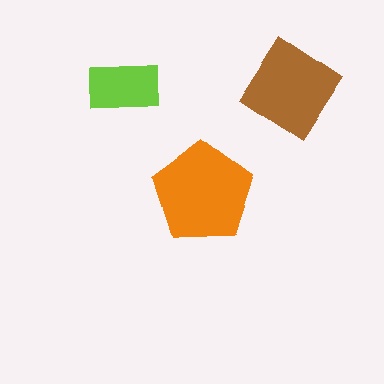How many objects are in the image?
There are 3 objects in the image.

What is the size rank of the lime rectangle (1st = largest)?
3rd.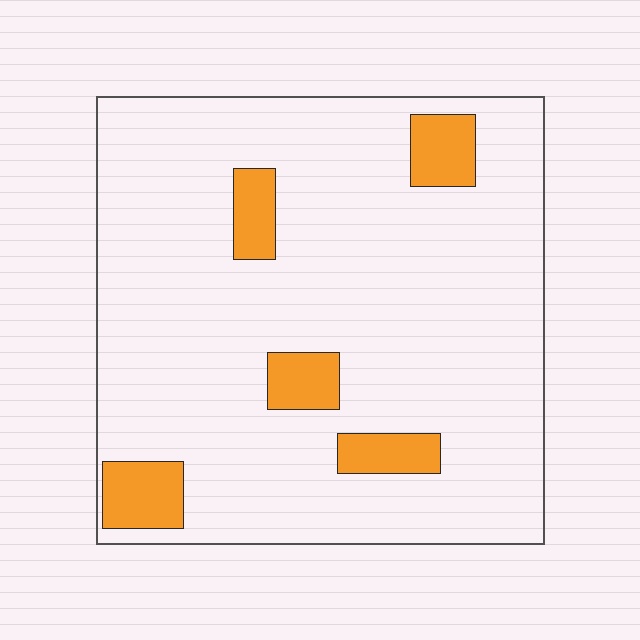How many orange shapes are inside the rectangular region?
5.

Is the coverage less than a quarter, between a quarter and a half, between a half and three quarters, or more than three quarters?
Less than a quarter.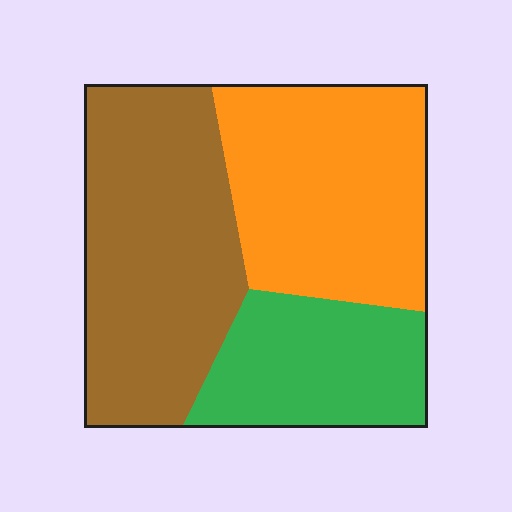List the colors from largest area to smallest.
From largest to smallest: brown, orange, green.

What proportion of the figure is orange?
Orange covers 36% of the figure.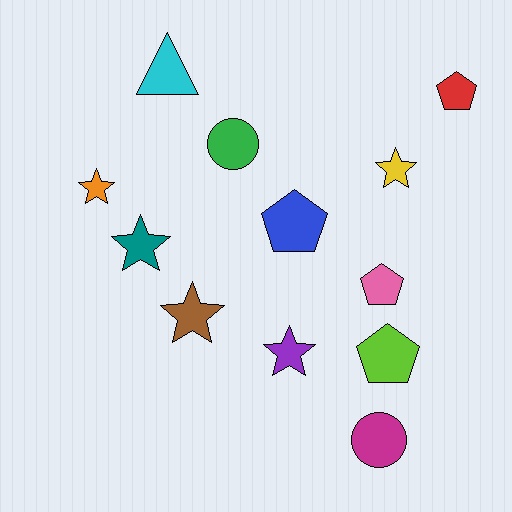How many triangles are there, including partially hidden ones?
There is 1 triangle.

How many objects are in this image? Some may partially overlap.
There are 12 objects.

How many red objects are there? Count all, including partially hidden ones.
There is 1 red object.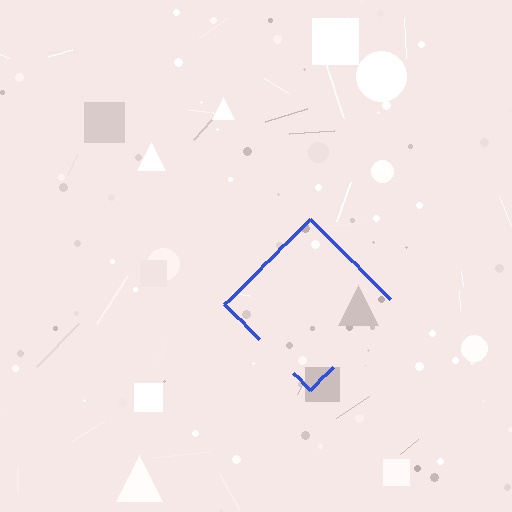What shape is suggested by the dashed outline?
The dashed outline suggests a diamond.